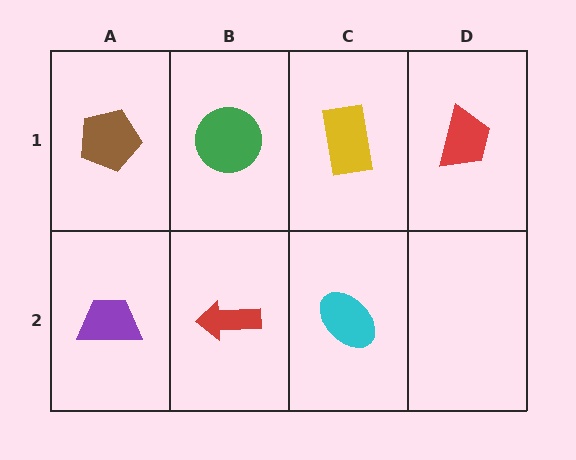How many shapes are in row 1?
4 shapes.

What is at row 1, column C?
A yellow rectangle.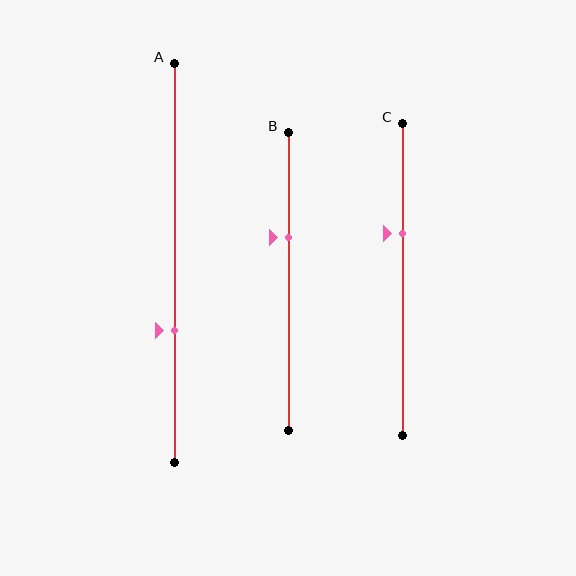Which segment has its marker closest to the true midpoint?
Segment B has its marker closest to the true midpoint.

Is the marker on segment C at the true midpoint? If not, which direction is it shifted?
No, the marker on segment C is shifted upward by about 15% of the segment length.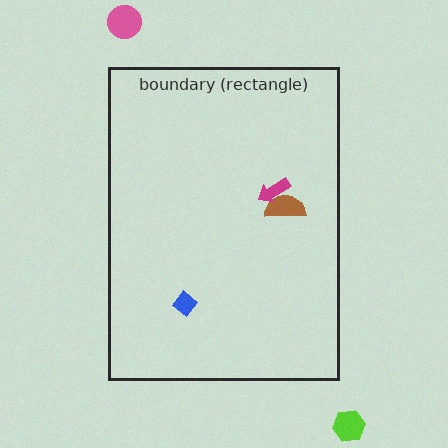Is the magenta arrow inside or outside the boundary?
Inside.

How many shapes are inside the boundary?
3 inside, 2 outside.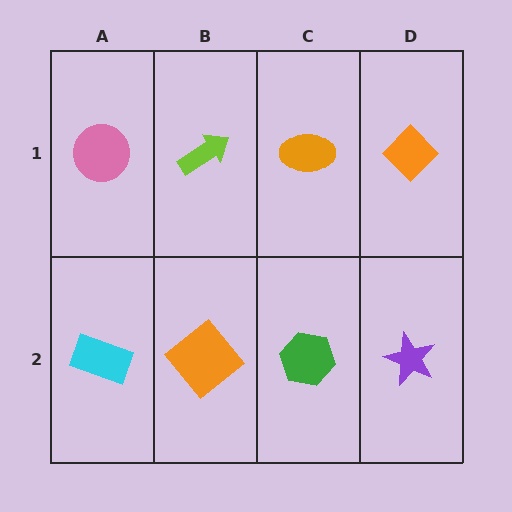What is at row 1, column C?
An orange ellipse.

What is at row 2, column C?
A green hexagon.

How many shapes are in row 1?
4 shapes.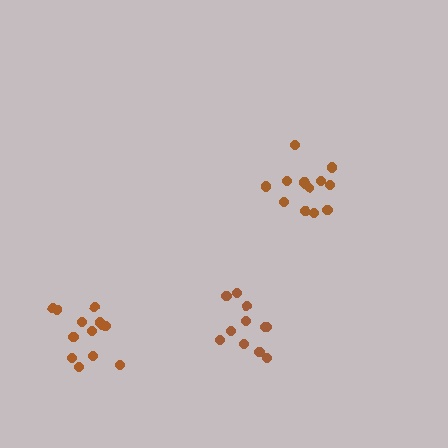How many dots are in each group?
Group 1: 13 dots, Group 2: 13 dots, Group 3: 11 dots (37 total).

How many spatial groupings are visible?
There are 3 spatial groupings.